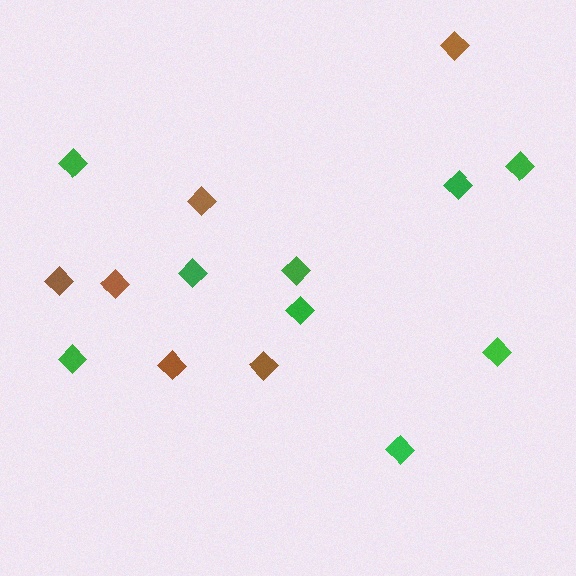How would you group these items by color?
There are 2 groups: one group of green diamonds (9) and one group of brown diamonds (6).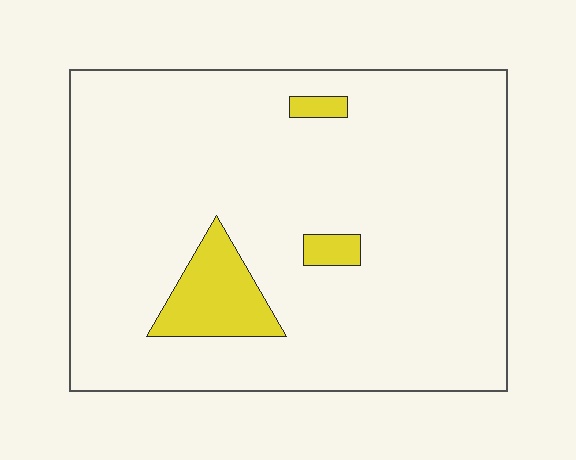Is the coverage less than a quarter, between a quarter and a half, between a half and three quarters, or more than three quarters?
Less than a quarter.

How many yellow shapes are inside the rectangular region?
3.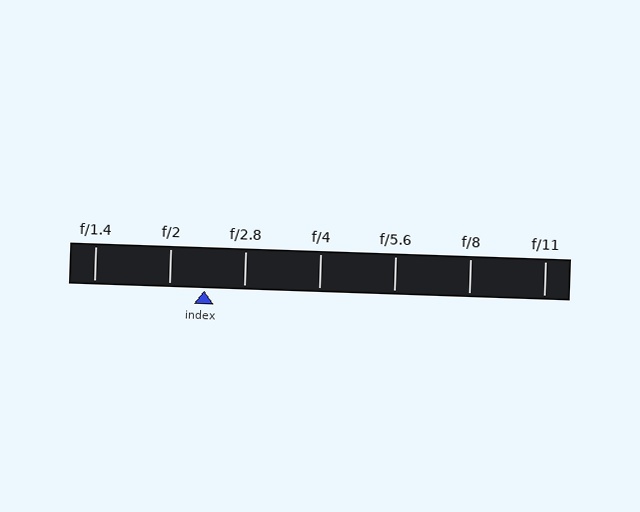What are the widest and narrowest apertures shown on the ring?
The widest aperture shown is f/1.4 and the narrowest is f/11.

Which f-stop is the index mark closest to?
The index mark is closest to f/2.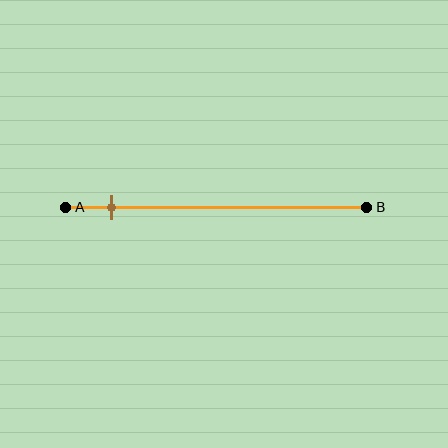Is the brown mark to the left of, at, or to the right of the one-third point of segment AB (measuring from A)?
The brown mark is to the left of the one-third point of segment AB.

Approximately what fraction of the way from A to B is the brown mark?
The brown mark is approximately 15% of the way from A to B.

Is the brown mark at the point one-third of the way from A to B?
No, the mark is at about 15% from A, not at the 33% one-third point.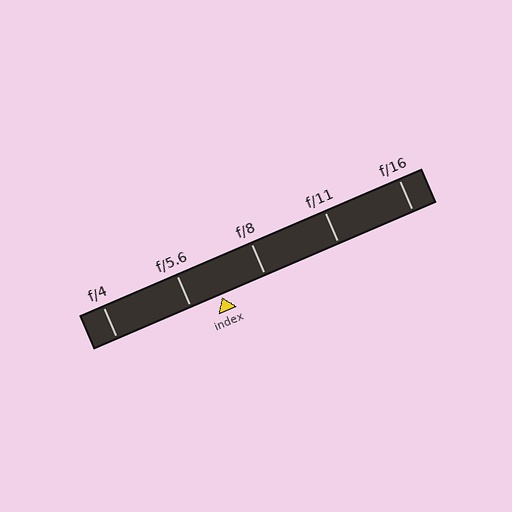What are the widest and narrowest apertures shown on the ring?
The widest aperture shown is f/4 and the narrowest is f/16.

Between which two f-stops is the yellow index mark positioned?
The index mark is between f/5.6 and f/8.